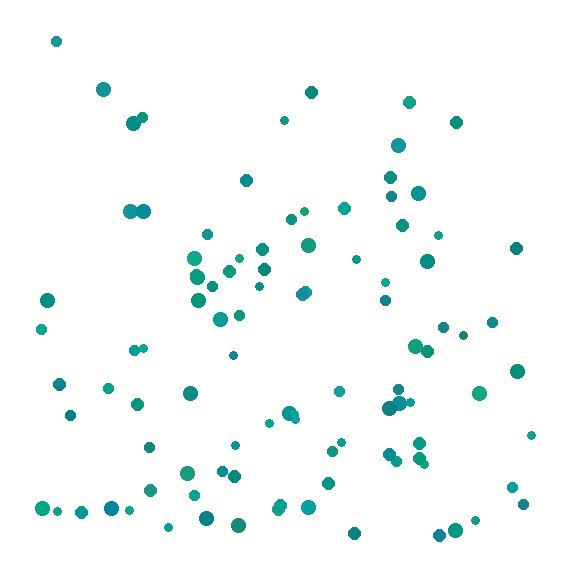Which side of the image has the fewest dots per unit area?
The top.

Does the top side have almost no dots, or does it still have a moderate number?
Still a moderate number, just noticeably fewer than the bottom.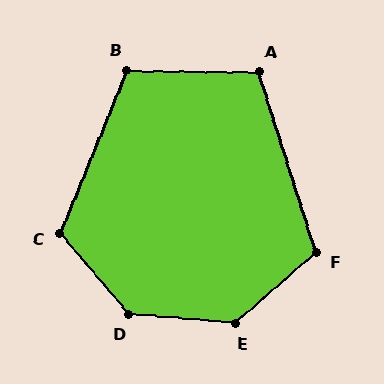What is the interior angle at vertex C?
Approximately 118 degrees (obtuse).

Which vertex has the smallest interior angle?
A, at approximately 108 degrees.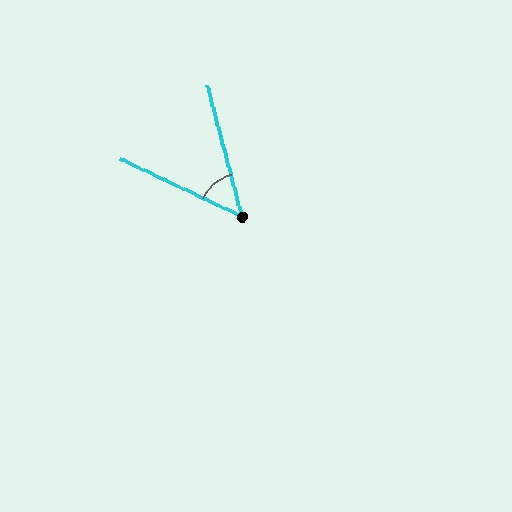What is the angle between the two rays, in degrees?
Approximately 50 degrees.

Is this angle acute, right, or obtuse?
It is acute.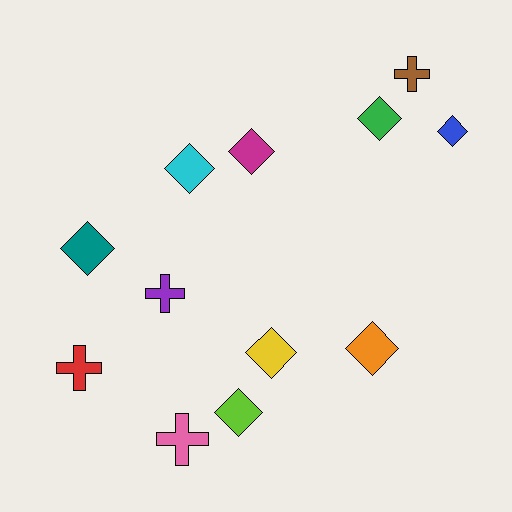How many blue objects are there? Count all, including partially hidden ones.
There is 1 blue object.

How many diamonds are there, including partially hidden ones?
There are 8 diamonds.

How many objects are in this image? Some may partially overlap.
There are 12 objects.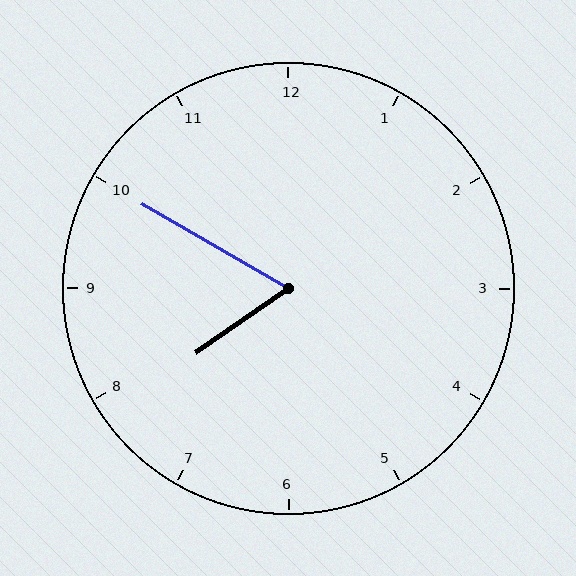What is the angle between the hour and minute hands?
Approximately 65 degrees.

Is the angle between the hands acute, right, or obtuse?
It is acute.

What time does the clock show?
7:50.